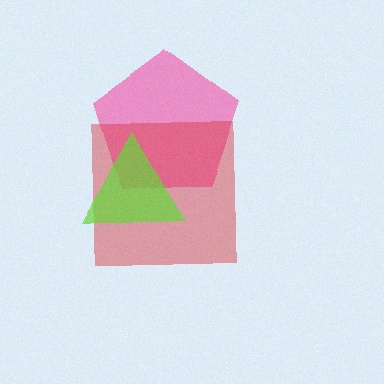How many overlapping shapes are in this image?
There are 3 overlapping shapes in the image.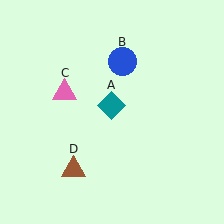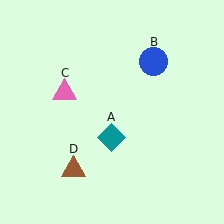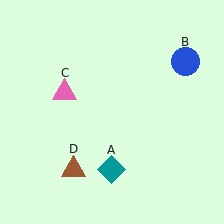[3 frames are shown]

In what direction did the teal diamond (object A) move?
The teal diamond (object A) moved down.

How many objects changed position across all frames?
2 objects changed position: teal diamond (object A), blue circle (object B).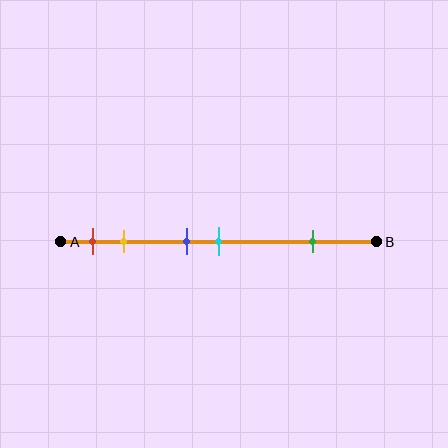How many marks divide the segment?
There are 5 marks dividing the segment.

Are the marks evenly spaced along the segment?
No, the marks are not evenly spaced.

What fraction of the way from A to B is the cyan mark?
The cyan mark is approximately 50% (0.5) of the way from A to B.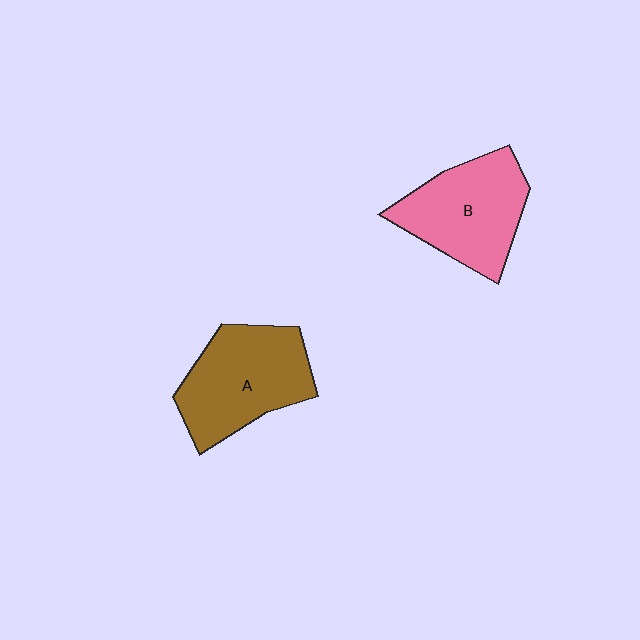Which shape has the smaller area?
Shape B (pink).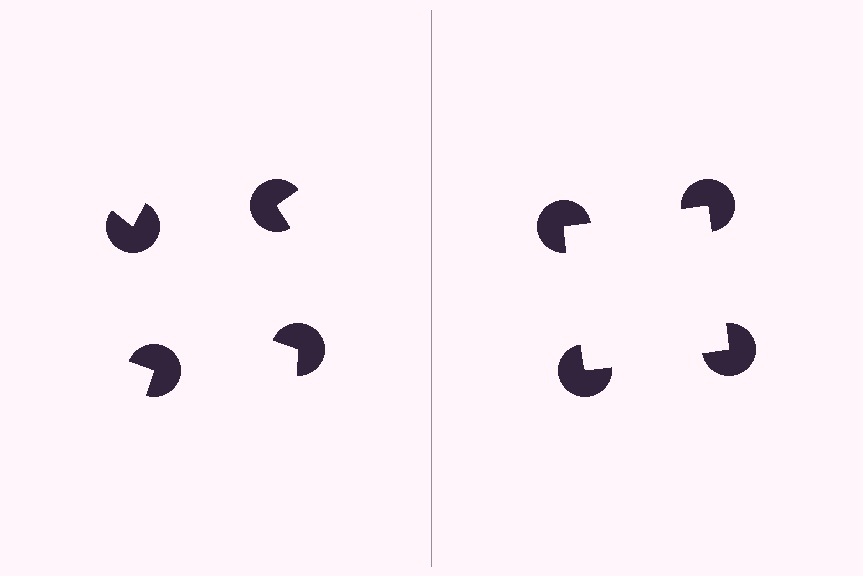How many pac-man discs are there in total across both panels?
8 — 4 on each side.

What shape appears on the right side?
An illusory square.